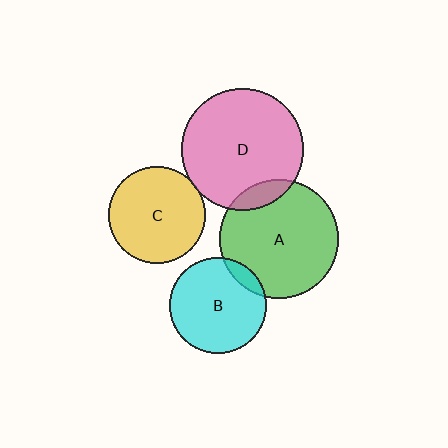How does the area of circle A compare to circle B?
Approximately 1.5 times.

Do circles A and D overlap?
Yes.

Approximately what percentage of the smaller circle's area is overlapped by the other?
Approximately 10%.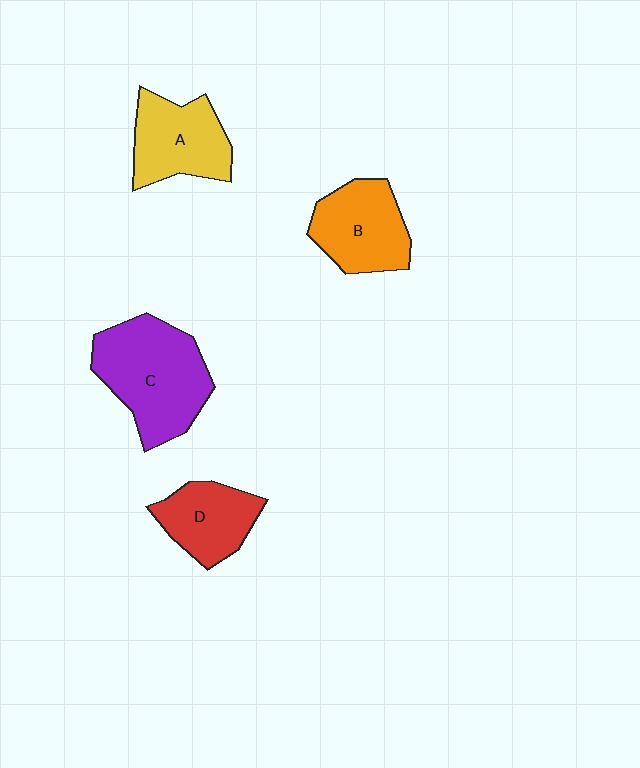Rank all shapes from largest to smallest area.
From largest to smallest: C (purple), B (orange), A (yellow), D (red).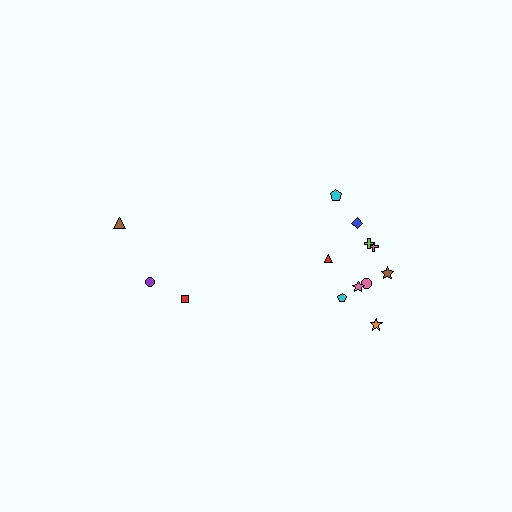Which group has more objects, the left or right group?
The right group.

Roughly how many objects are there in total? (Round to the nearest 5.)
Roughly 15 objects in total.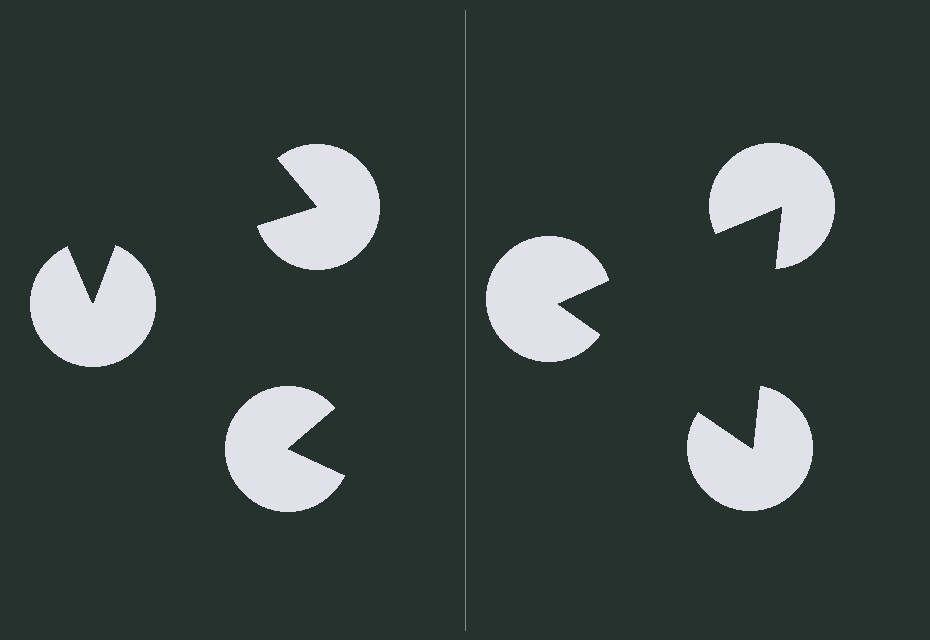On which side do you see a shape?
An illusory triangle appears on the right side. On the left side the wedge cuts are rotated, so no coherent shape forms.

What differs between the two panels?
The pac-man discs are positioned identically on both sides; only the wedge orientations differ. On the right they align to a triangle; on the left they are misaligned.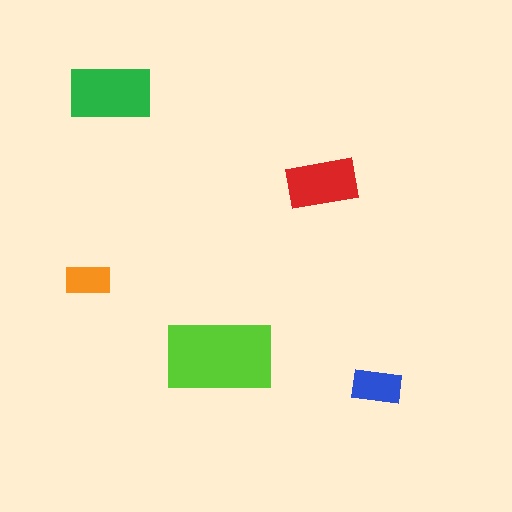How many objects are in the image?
There are 5 objects in the image.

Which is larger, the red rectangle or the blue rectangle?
The red one.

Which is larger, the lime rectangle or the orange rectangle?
The lime one.